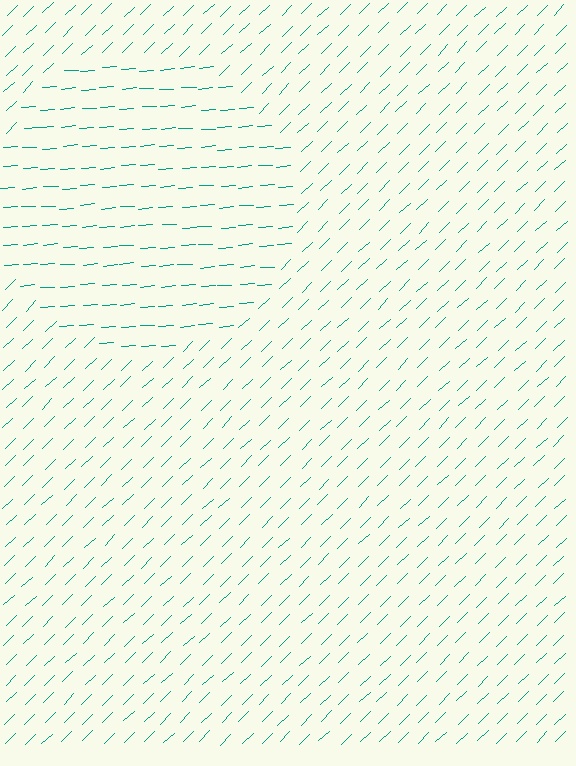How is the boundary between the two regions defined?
The boundary is defined purely by a change in line orientation (approximately 40 degrees difference). All lines are the same color and thickness.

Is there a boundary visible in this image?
Yes, there is a texture boundary formed by a change in line orientation.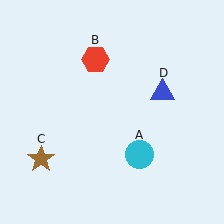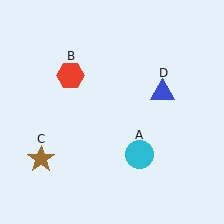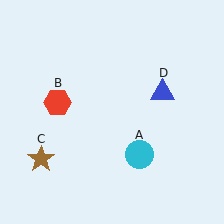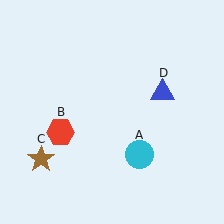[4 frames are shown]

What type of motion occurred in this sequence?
The red hexagon (object B) rotated counterclockwise around the center of the scene.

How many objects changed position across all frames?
1 object changed position: red hexagon (object B).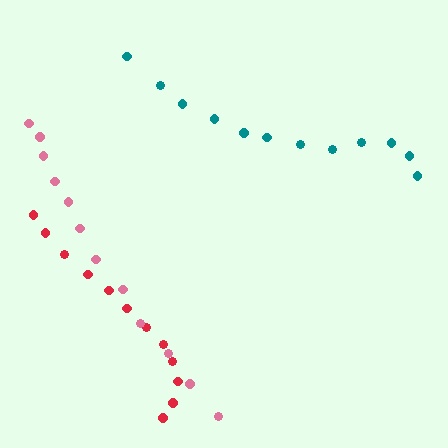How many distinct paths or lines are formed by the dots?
There are 3 distinct paths.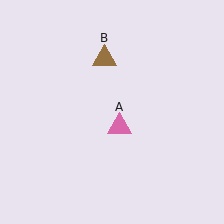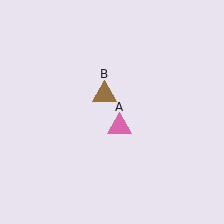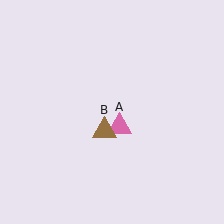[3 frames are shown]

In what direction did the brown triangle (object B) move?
The brown triangle (object B) moved down.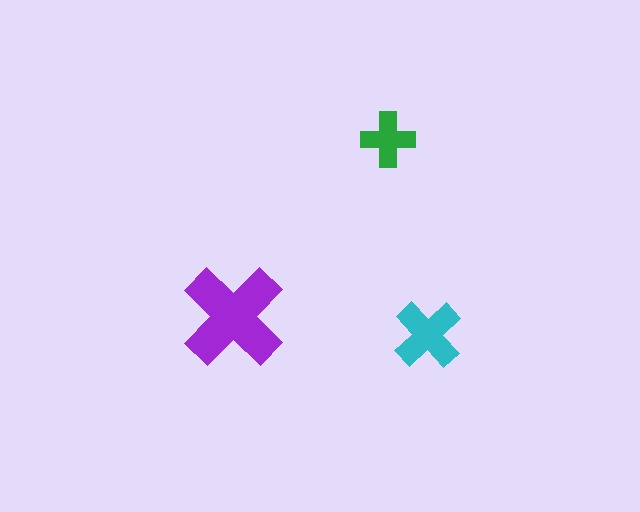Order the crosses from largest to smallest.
the purple one, the cyan one, the green one.